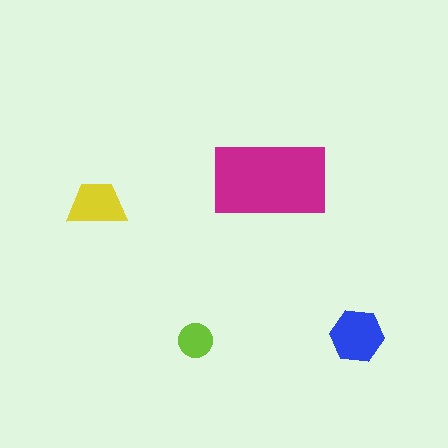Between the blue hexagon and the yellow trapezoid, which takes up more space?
The blue hexagon.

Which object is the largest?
The magenta rectangle.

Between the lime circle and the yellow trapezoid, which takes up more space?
The yellow trapezoid.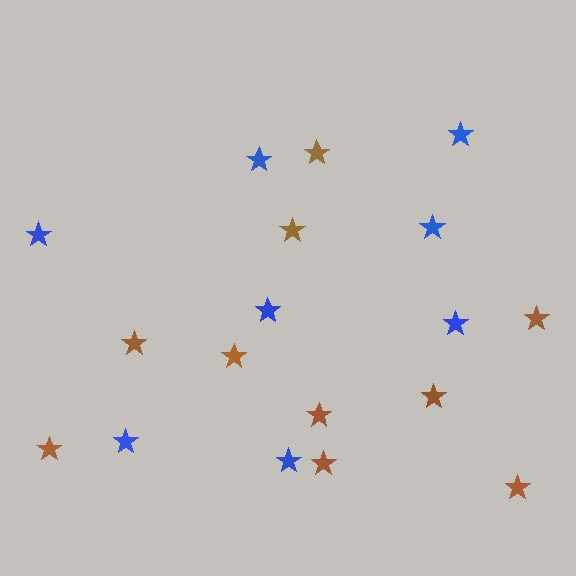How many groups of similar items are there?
There are 2 groups: one group of blue stars (8) and one group of brown stars (10).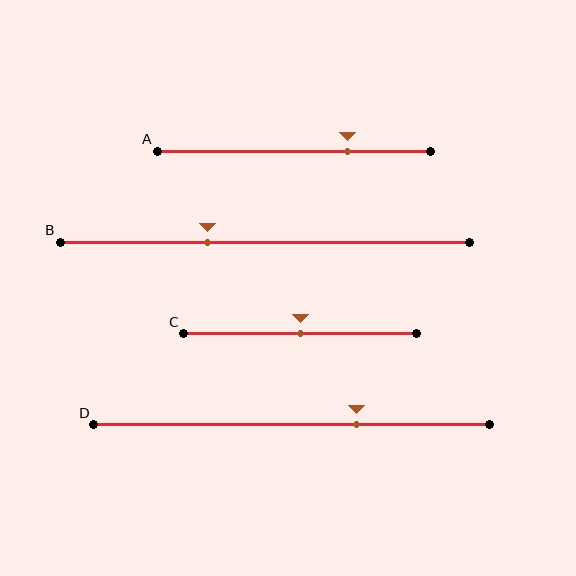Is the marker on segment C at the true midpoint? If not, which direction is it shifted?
Yes, the marker on segment C is at the true midpoint.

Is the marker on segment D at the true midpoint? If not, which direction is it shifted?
No, the marker on segment D is shifted to the right by about 16% of the segment length.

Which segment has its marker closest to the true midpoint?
Segment C has its marker closest to the true midpoint.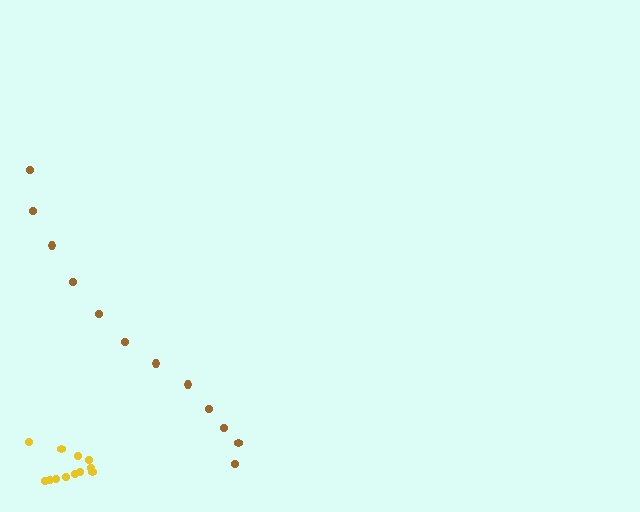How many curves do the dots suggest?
There are 2 distinct paths.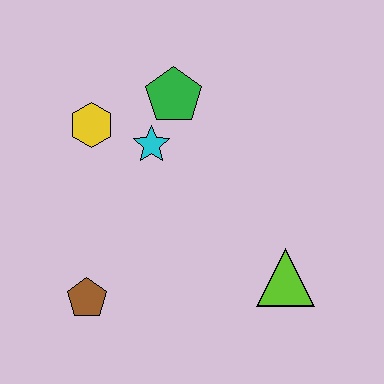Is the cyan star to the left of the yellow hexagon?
No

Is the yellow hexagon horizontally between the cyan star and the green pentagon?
No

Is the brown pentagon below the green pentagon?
Yes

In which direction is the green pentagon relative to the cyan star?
The green pentagon is above the cyan star.